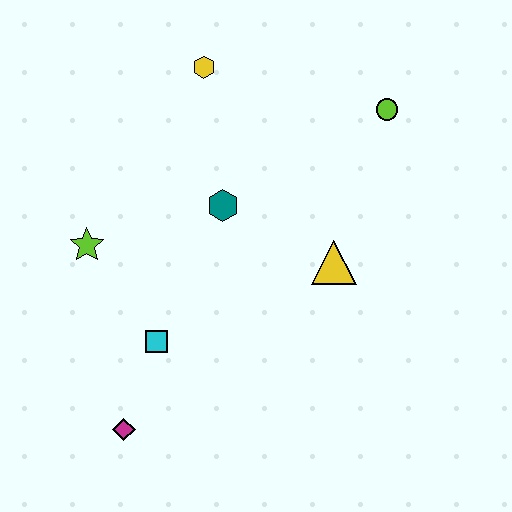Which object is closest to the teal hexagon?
The yellow triangle is closest to the teal hexagon.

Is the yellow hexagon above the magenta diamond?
Yes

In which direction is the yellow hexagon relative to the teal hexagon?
The yellow hexagon is above the teal hexagon.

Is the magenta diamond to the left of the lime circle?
Yes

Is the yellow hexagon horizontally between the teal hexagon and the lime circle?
No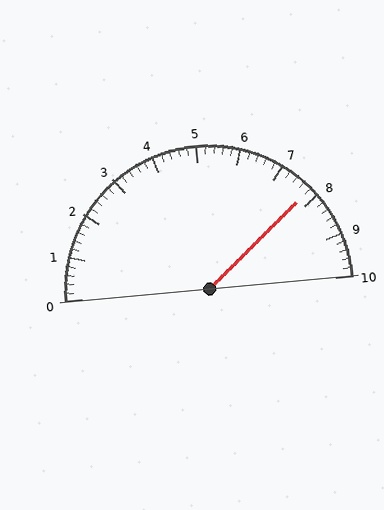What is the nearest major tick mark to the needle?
The nearest major tick mark is 8.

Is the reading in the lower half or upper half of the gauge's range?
The reading is in the upper half of the range (0 to 10).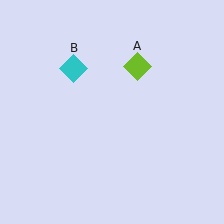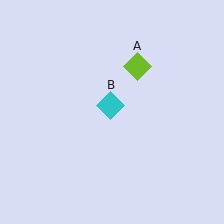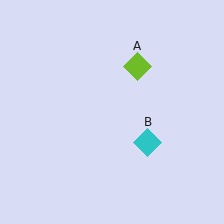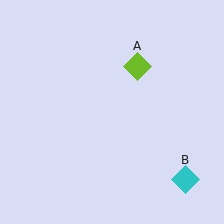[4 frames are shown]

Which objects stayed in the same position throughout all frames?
Lime diamond (object A) remained stationary.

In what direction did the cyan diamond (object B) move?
The cyan diamond (object B) moved down and to the right.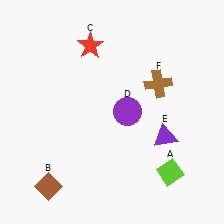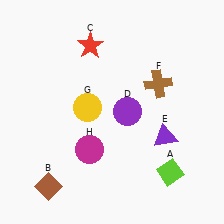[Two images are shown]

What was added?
A yellow circle (G), a magenta circle (H) were added in Image 2.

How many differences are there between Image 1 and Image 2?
There are 2 differences between the two images.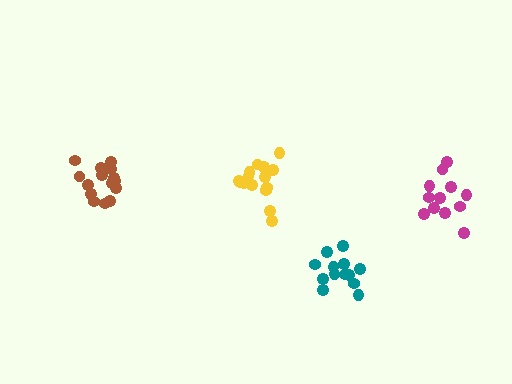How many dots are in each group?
Group 1: 16 dots, Group 2: 13 dots, Group 3: 15 dots, Group 4: 12 dots (56 total).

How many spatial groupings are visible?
There are 4 spatial groupings.